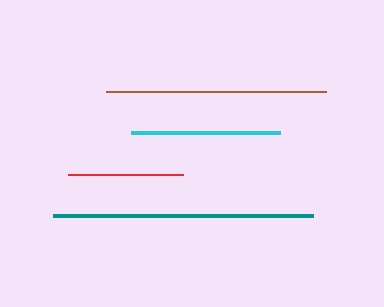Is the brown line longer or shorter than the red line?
The brown line is longer than the red line.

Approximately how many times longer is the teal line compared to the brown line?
The teal line is approximately 1.2 times the length of the brown line.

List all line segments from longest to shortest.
From longest to shortest: teal, brown, cyan, red.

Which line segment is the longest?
The teal line is the longest at approximately 261 pixels.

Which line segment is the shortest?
The red line is the shortest at approximately 115 pixels.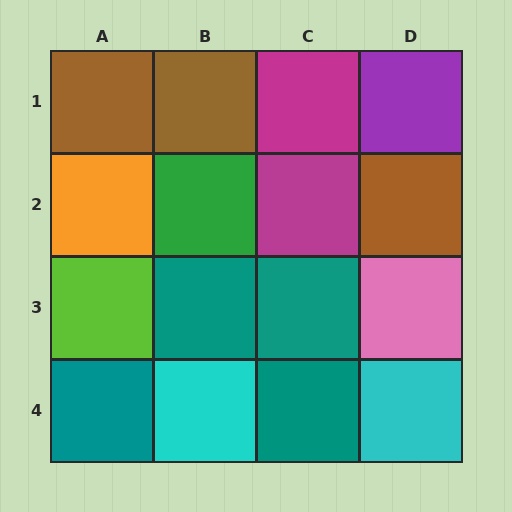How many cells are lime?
1 cell is lime.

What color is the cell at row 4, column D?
Cyan.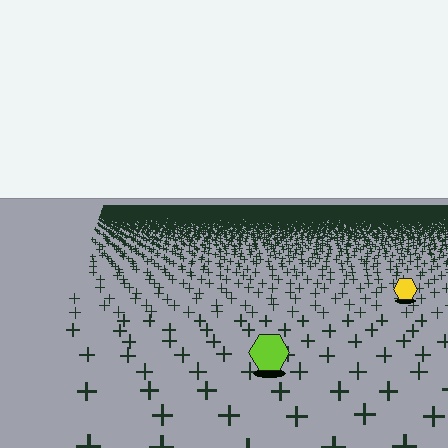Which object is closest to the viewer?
The lime hexagon is closest. The texture marks near it are larger and more spread out.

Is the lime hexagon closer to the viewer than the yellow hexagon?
Yes. The lime hexagon is closer — you can tell from the texture gradient: the ground texture is coarser near it.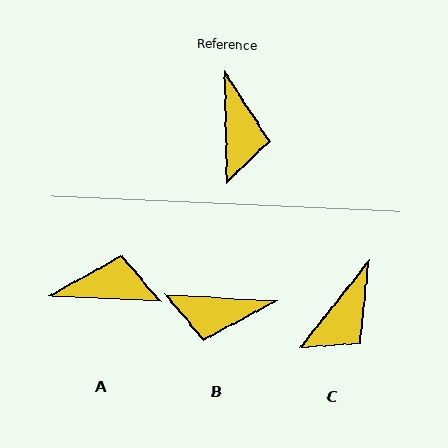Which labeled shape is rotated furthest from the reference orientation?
B, about 95 degrees away.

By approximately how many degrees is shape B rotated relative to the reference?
Approximately 95 degrees clockwise.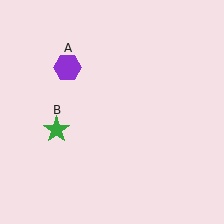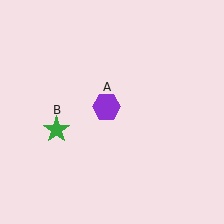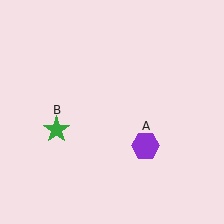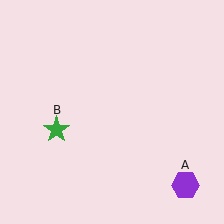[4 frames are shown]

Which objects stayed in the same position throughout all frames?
Green star (object B) remained stationary.